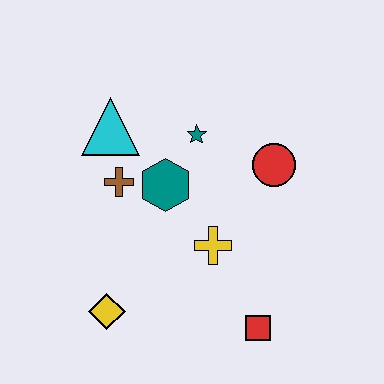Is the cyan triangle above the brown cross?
Yes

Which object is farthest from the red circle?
The yellow diamond is farthest from the red circle.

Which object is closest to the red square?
The yellow cross is closest to the red square.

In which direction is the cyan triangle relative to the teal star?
The cyan triangle is to the left of the teal star.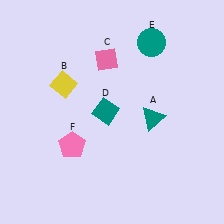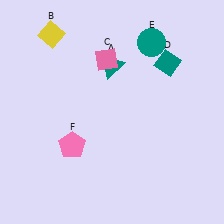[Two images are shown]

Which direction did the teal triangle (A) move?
The teal triangle (A) moved up.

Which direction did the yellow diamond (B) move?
The yellow diamond (B) moved up.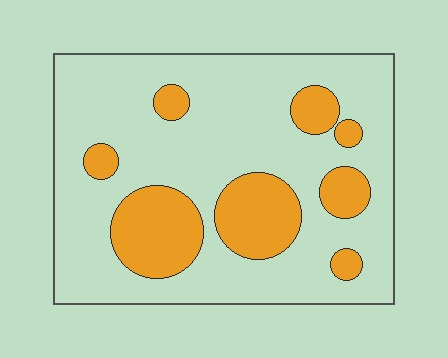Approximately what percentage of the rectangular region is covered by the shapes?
Approximately 25%.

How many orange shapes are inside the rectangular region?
8.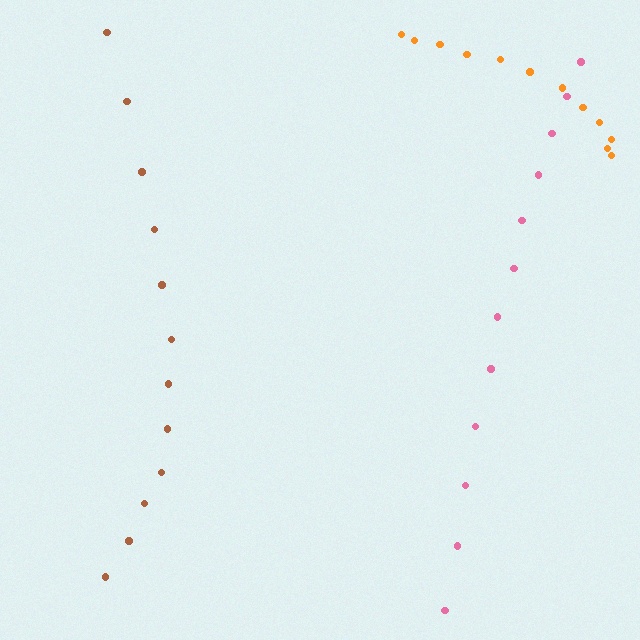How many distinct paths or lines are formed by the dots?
There are 3 distinct paths.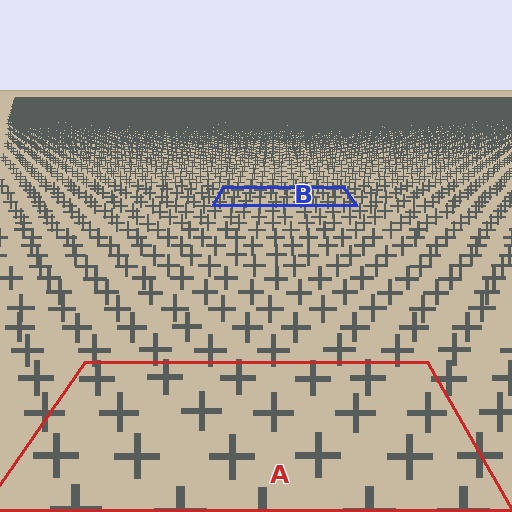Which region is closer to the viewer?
Region A is closer. The texture elements there are larger and more spread out.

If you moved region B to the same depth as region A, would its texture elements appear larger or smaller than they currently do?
They would appear larger. At a closer depth, the same texture elements are projected at a bigger on-screen size.